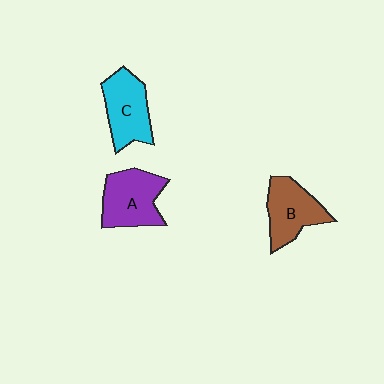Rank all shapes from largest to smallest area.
From largest to smallest: A (purple), C (cyan), B (brown).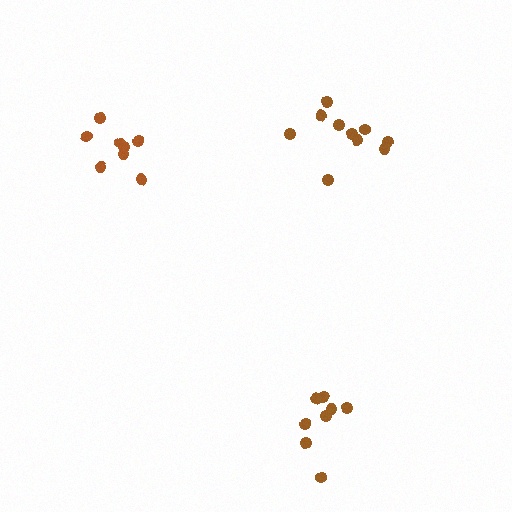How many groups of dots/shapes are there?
There are 3 groups.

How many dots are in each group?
Group 1: 10 dots, Group 2: 8 dots, Group 3: 8 dots (26 total).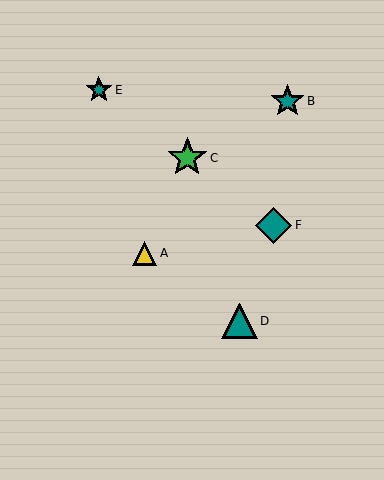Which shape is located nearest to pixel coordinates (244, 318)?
The teal triangle (labeled D) at (239, 321) is nearest to that location.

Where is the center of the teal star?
The center of the teal star is at (99, 90).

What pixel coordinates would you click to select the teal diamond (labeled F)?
Click at (274, 225) to select the teal diamond F.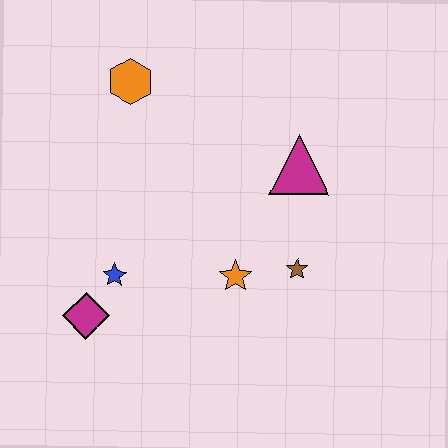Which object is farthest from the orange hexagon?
The brown star is farthest from the orange hexagon.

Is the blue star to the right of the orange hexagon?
No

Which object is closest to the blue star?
The magenta diamond is closest to the blue star.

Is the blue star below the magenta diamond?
No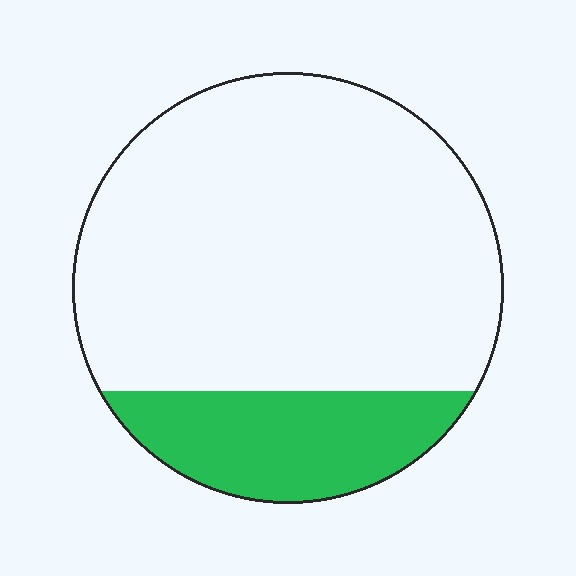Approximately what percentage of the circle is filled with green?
Approximately 20%.